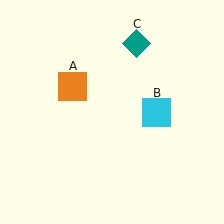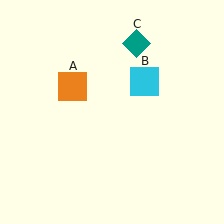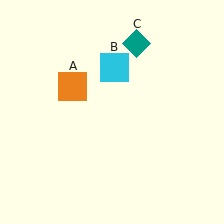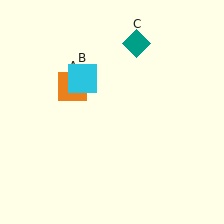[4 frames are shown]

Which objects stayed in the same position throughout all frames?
Orange square (object A) and teal diamond (object C) remained stationary.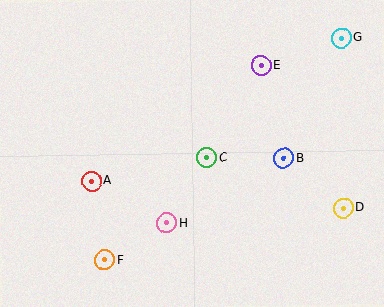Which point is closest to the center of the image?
Point C at (207, 158) is closest to the center.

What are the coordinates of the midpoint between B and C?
The midpoint between B and C is at (245, 158).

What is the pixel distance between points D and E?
The distance between D and E is 165 pixels.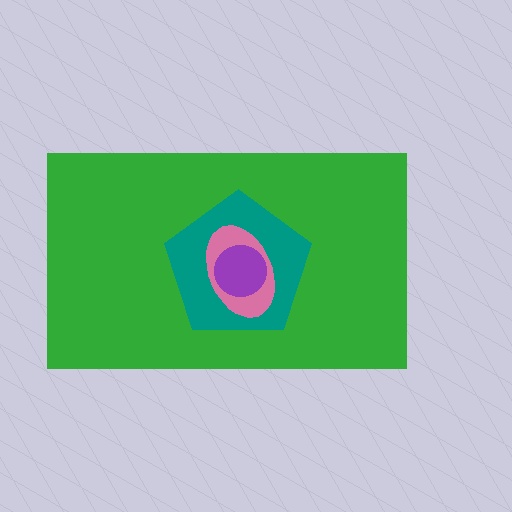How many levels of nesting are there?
4.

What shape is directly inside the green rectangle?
The teal pentagon.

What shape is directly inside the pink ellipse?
The purple circle.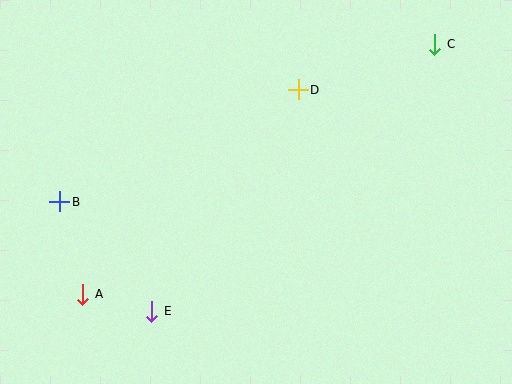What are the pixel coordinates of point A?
Point A is at (83, 294).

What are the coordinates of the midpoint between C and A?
The midpoint between C and A is at (259, 169).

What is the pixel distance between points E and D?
The distance between E and D is 266 pixels.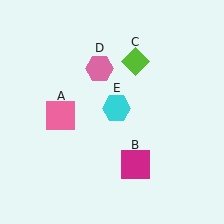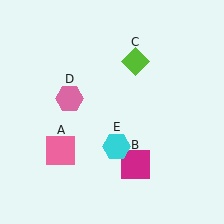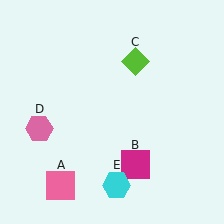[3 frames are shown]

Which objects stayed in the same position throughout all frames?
Magenta square (object B) and lime diamond (object C) remained stationary.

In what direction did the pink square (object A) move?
The pink square (object A) moved down.